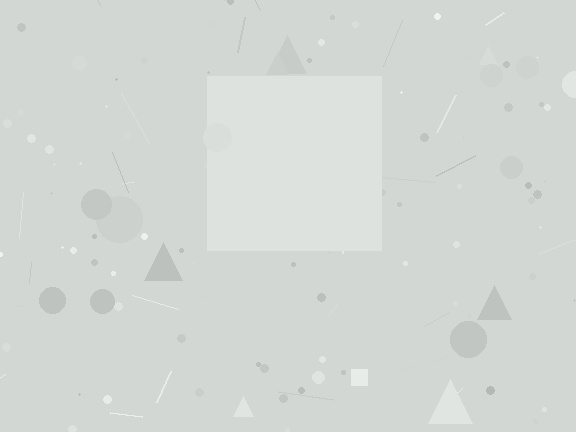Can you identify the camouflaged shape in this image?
The camouflaged shape is a square.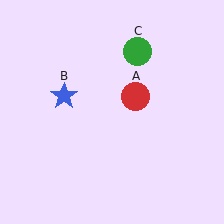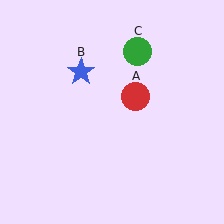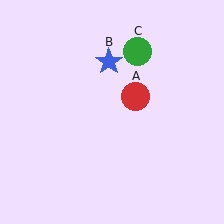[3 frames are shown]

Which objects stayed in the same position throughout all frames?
Red circle (object A) and green circle (object C) remained stationary.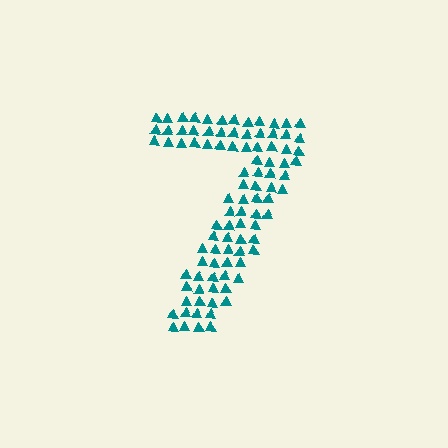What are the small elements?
The small elements are triangles.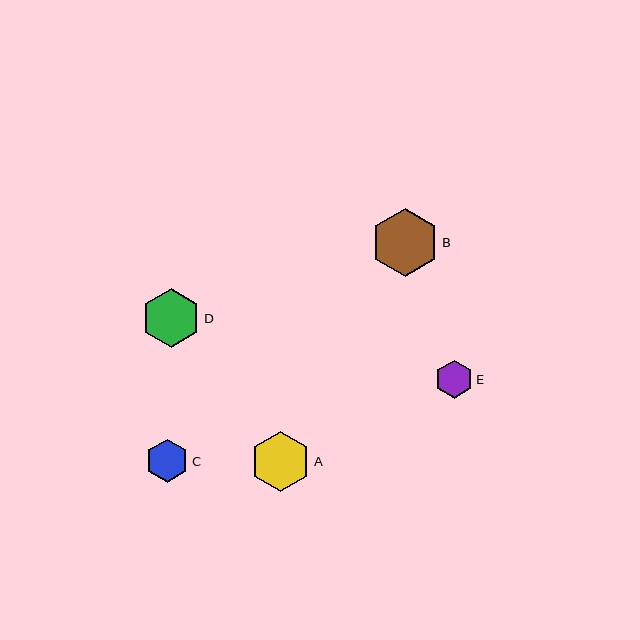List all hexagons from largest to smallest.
From largest to smallest: B, A, D, C, E.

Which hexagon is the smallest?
Hexagon E is the smallest with a size of approximately 38 pixels.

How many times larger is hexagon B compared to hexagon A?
Hexagon B is approximately 1.1 times the size of hexagon A.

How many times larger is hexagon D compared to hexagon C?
Hexagon D is approximately 1.4 times the size of hexagon C.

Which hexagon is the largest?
Hexagon B is the largest with a size of approximately 68 pixels.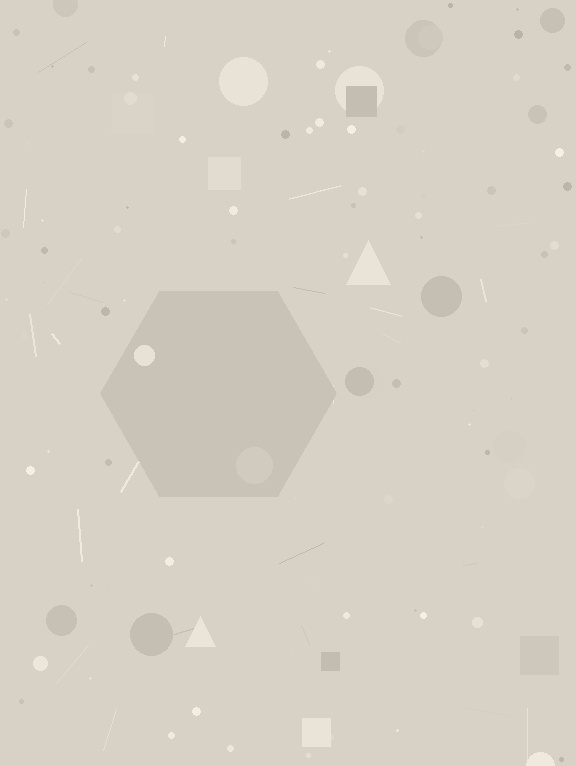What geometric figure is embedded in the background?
A hexagon is embedded in the background.